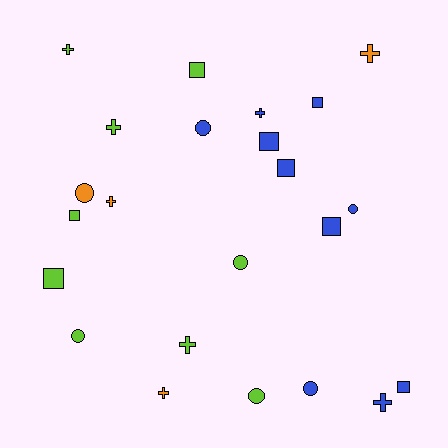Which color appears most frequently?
Blue, with 10 objects.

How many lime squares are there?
There are 3 lime squares.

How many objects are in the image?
There are 23 objects.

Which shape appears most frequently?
Cross, with 8 objects.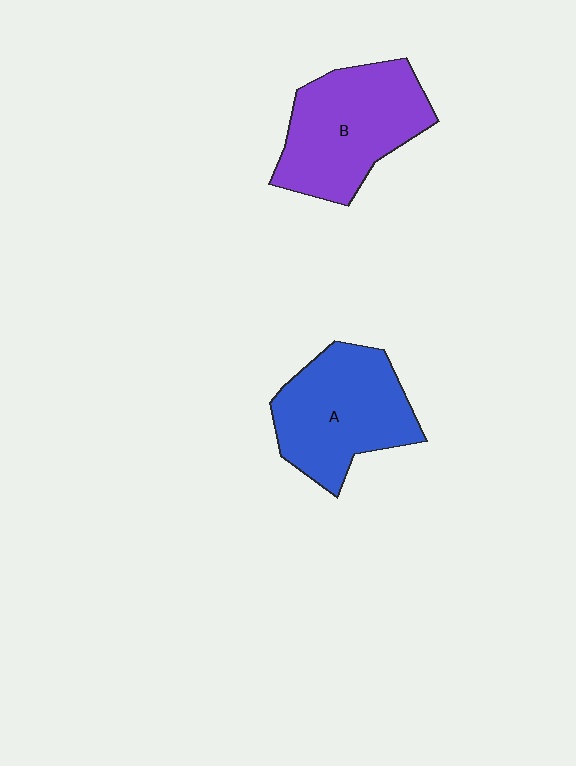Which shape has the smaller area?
Shape A (blue).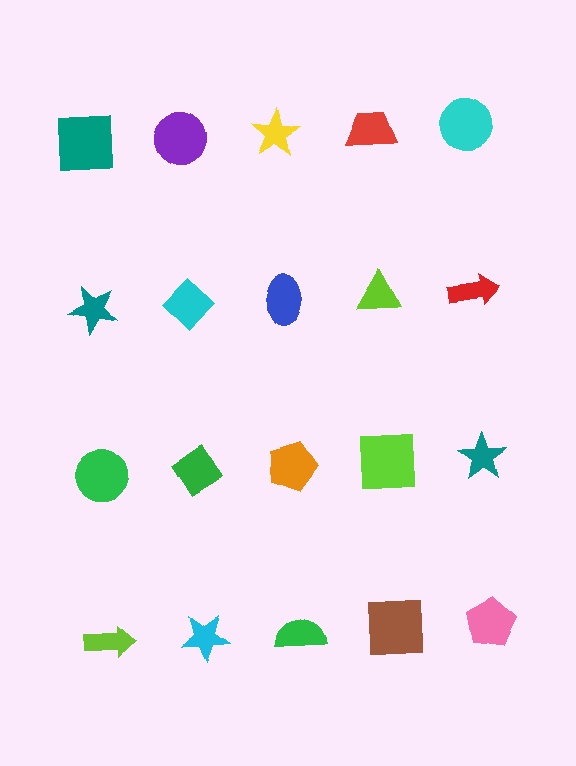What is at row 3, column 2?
A green diamond.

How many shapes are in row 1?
5 shapes.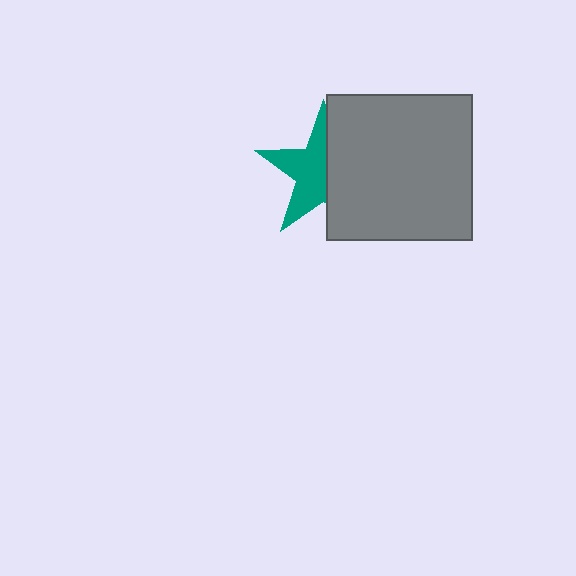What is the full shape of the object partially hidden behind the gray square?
The partially hidden object is a teal star.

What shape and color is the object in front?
The object in front is a gray square.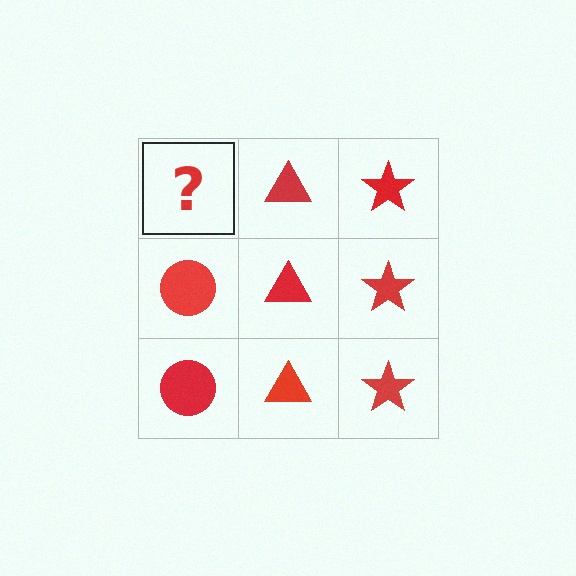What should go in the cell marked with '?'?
The missing cell should contain a red circle.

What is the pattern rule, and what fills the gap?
The rule is that each column has a consistent shape. The gap should be filled with a red circle.